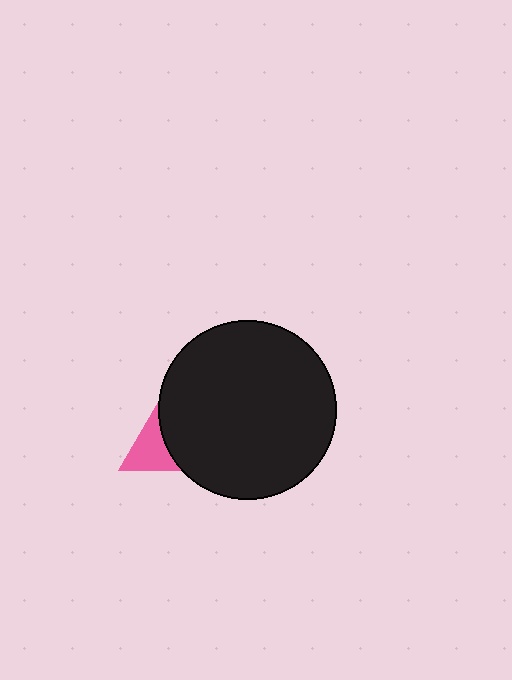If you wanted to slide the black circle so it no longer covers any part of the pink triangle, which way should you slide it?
Slide it right — that is the most direct way to separate the two shapes.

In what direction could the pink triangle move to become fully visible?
The pink triangle could move left. That would shift it out from behind the black circle entirely.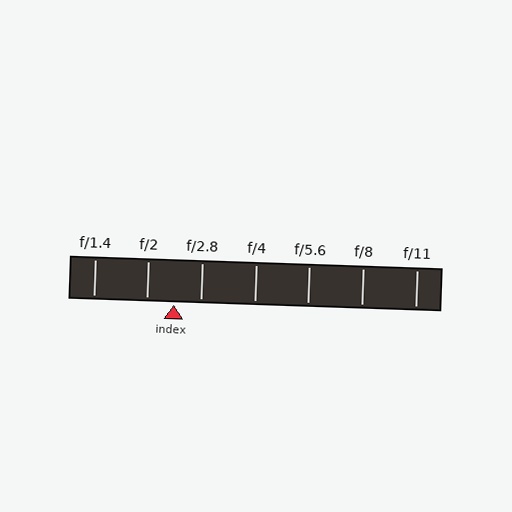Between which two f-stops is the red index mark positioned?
The index mark is between f/2 and f/2.8.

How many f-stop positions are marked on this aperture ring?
There are 7 f-stop positions marked.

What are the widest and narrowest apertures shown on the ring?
The widest aperture shown is f/1.4 and the narrowest is f/11.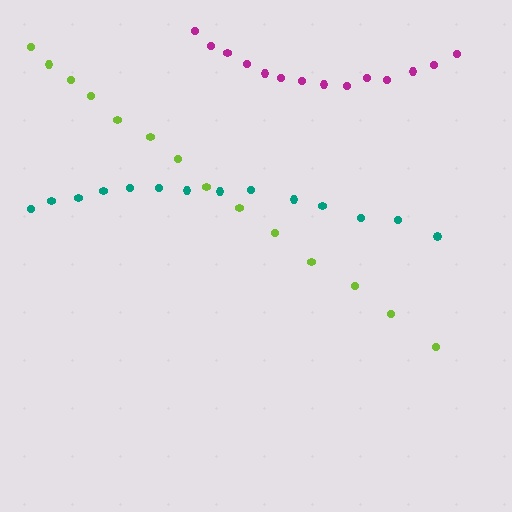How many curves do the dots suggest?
There are 3 distinct paths.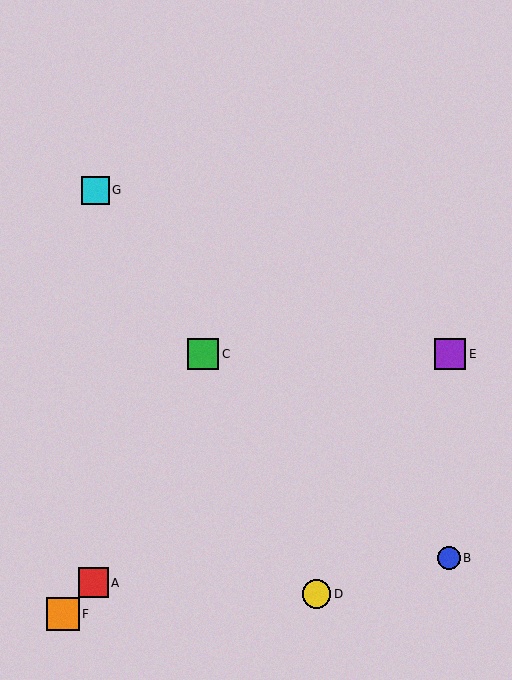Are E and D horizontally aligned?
No, E is at y≈354 and D is at y≈594.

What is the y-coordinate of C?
Object C is at y≈354.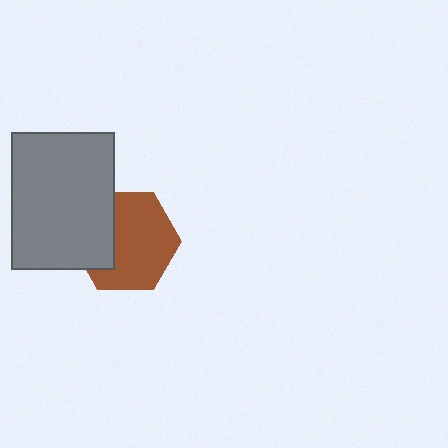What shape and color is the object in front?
The object in front is a gray rectangle.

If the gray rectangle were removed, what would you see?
You would see the complete brown hexagon.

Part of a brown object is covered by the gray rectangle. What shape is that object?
It is a hexagon.